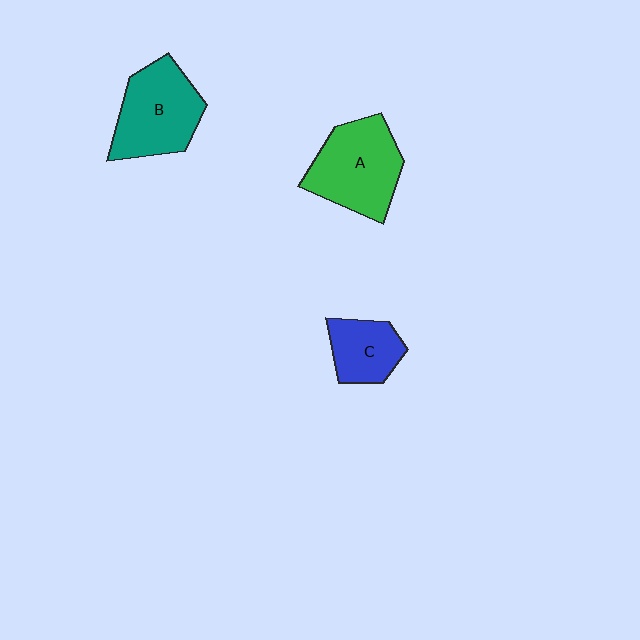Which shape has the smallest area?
Shape C (blue).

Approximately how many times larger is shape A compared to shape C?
Approximately 1.7 times.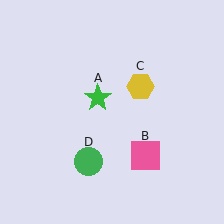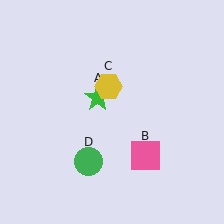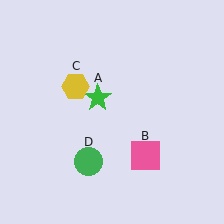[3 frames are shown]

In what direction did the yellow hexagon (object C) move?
The yellow hexagon (object C) moved left.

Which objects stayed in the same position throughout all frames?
Green star (object A) and pink square (object B) and green circle (object D) remained stationary.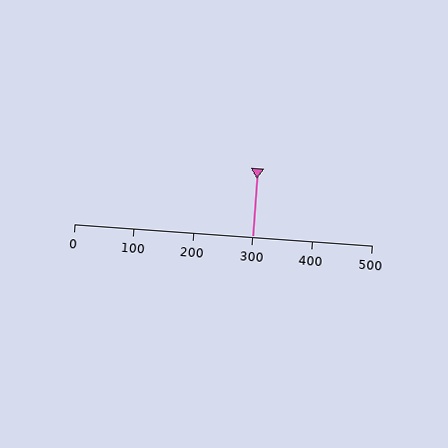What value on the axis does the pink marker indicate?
The marker indicates approximately 300.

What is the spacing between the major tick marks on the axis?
The major ticks are spaced 100 apart.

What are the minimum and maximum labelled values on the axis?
The axis runs from 0 to 500.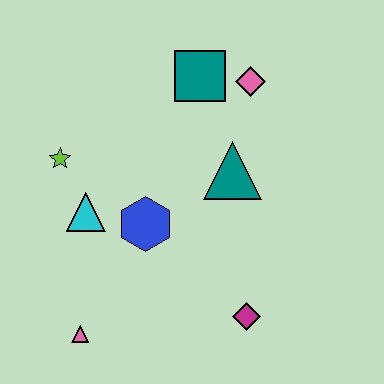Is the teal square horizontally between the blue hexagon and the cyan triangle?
No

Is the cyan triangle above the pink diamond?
No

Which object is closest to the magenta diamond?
The blue hexagon is closest to the magenta diamond.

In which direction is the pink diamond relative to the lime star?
The pink diamond is to the right of the lime star.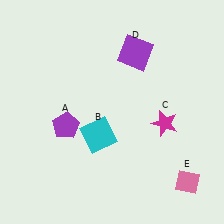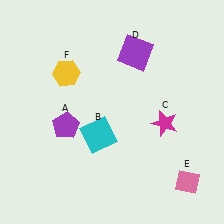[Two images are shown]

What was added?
A yellow hexagon (F) was added in Image 2.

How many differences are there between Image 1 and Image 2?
There is 1 difference between the two images.